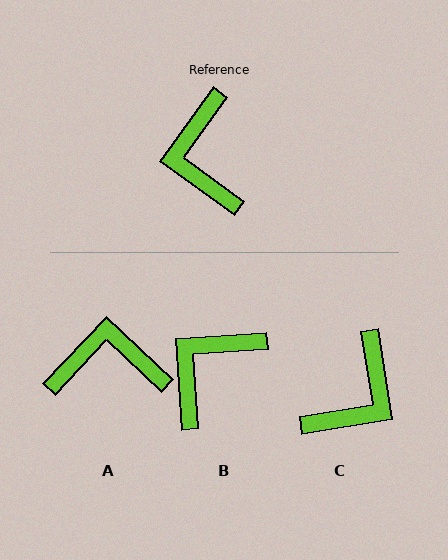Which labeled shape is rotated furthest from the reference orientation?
C, about 135 degrees away.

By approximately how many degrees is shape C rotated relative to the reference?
Approximately 135 degrees counter-clockwise.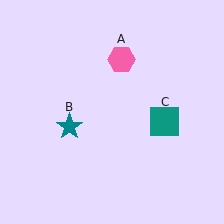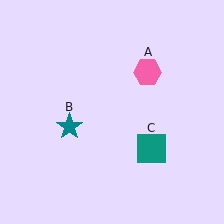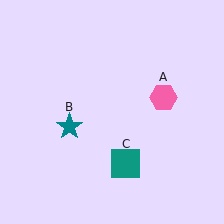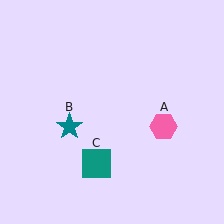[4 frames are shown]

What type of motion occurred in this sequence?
The pink hexagon (object A), teal square (object C) rotated clockwise around the center of the scene.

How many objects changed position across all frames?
2 objects changed position: pink hexagon (object A), teal square (object C).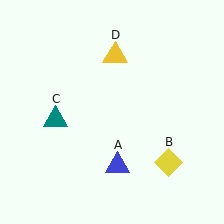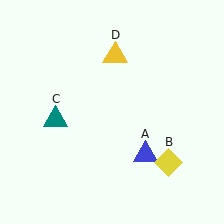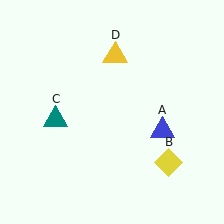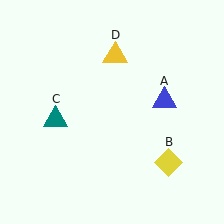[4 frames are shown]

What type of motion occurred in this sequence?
The blue triangle (object A) rotated counterclockwise around the center of the scene.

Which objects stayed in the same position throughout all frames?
Yellow diamond (object B) and teal triangle (object C) and yellow triangle (object D) remained stationary.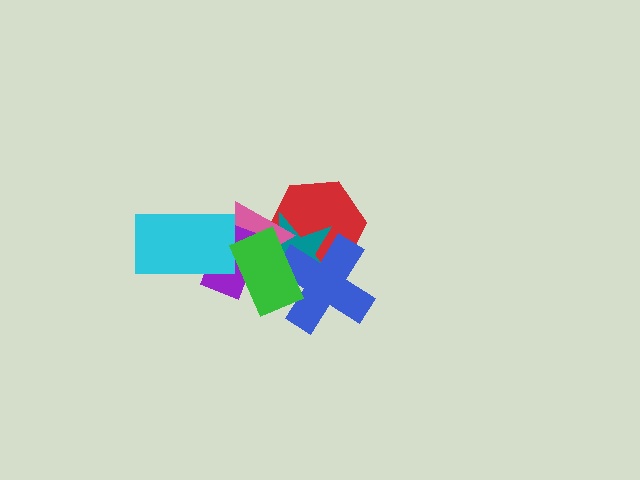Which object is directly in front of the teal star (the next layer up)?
The pink triangle is directly in front of the teal star.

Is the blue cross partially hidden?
Yes, it is partially covered by another shape.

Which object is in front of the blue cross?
The green rectangle is in front of the blue cross.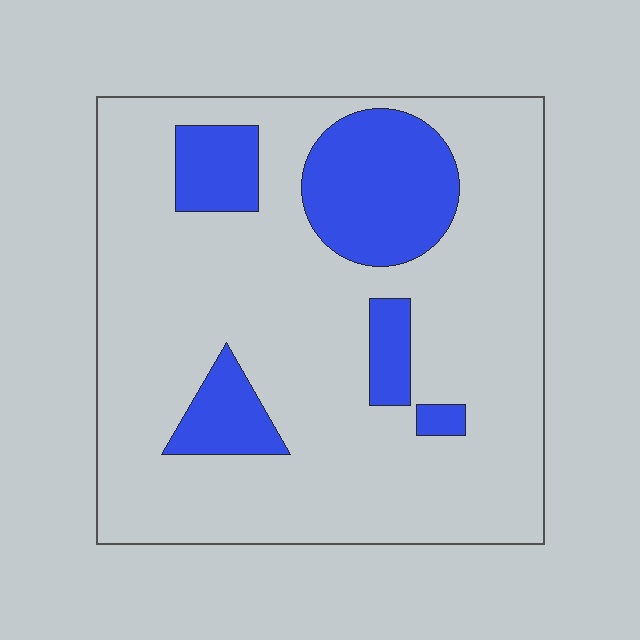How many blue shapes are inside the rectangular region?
5.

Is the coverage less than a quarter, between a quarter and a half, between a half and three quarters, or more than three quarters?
Less than a quarter.